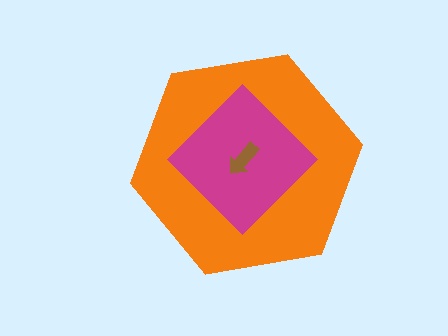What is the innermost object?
The brown arrow.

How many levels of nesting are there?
3.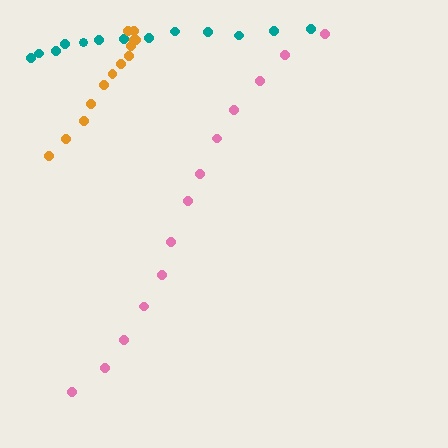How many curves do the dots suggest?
There are 3 distinct paths.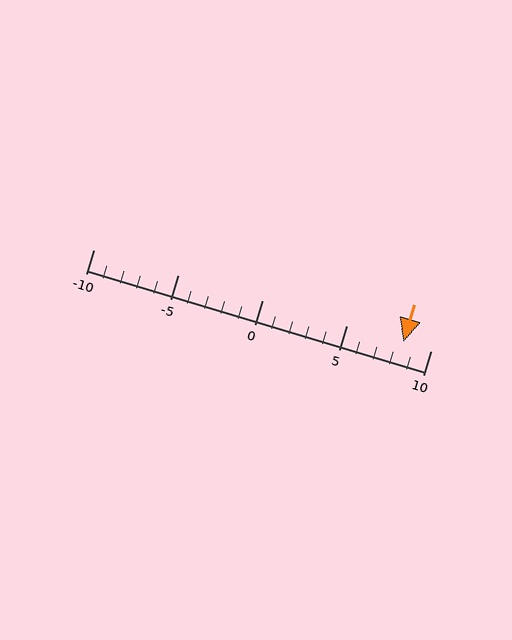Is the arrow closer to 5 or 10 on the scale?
The arrow is closer to 10.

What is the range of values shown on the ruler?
The ruler shows values from -10 to 10.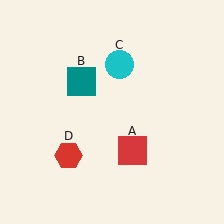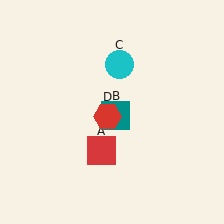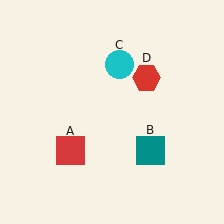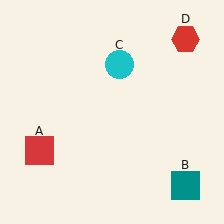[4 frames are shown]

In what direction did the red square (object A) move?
The red square (object A) moved left.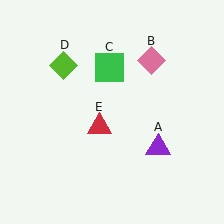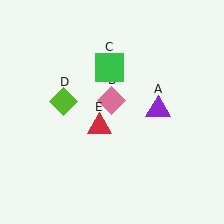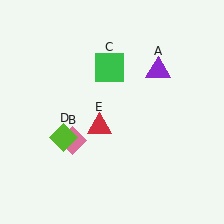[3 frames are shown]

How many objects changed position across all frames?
3 objects changed position: purple triangle (object A), pink diamond (object B), lime diamond (object D).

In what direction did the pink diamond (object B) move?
The pink diamond (object B) moved down and to the left.